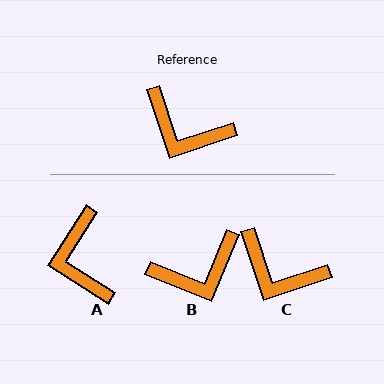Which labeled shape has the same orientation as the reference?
C.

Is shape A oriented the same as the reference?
No, it is off by about 51 degrees.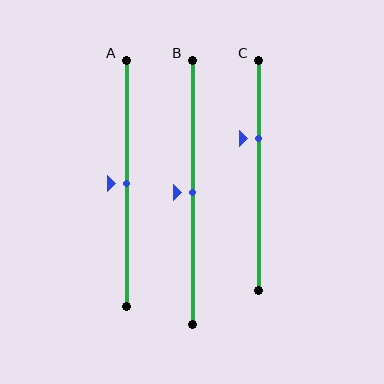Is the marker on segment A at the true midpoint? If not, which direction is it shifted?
Yes, the marker on segment A is at the true midpoint.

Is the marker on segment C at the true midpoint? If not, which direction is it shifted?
No, the marker on segment C is shifted upward by about 16% of the segment length.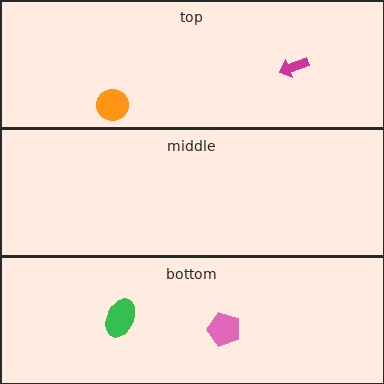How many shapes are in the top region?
2.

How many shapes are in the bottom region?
2.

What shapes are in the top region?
The magenta arrow, the orange circle.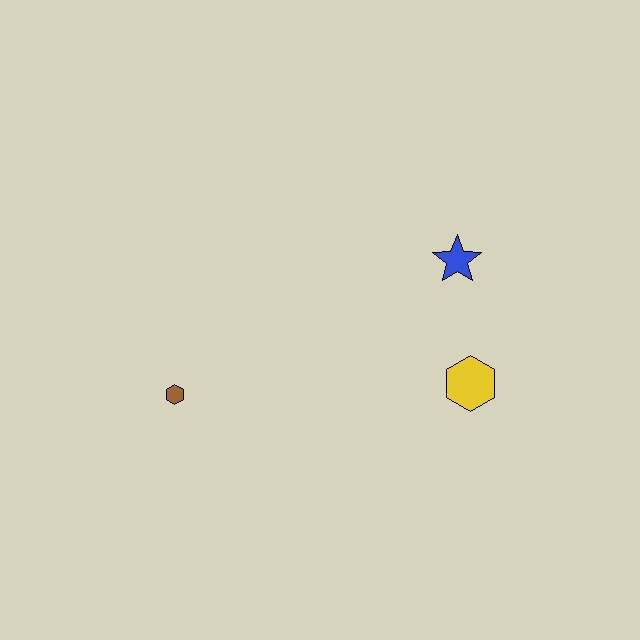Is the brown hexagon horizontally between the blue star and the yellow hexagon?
No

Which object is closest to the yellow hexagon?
The blue star is closest to the yellow hexagon.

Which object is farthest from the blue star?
The brown hexagon is farthest from the blue star.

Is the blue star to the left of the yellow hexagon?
Yes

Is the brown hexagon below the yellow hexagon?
Yes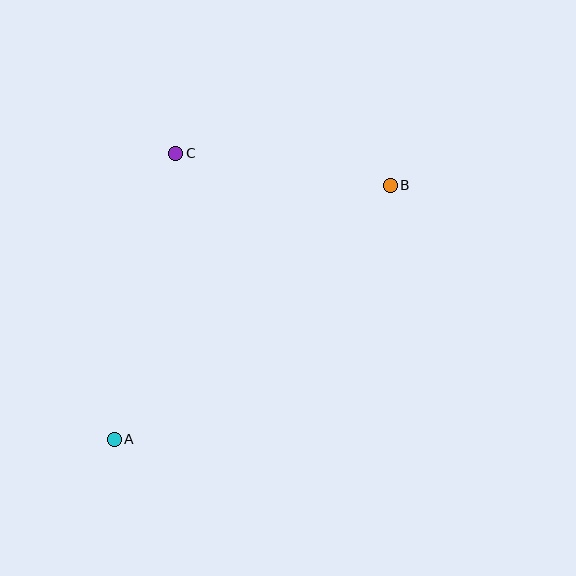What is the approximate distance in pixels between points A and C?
The distance between A and C is approximately 293 pixels.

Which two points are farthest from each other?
Points A and B are farthest from each other.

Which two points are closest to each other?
Points B and C are closest to each other.